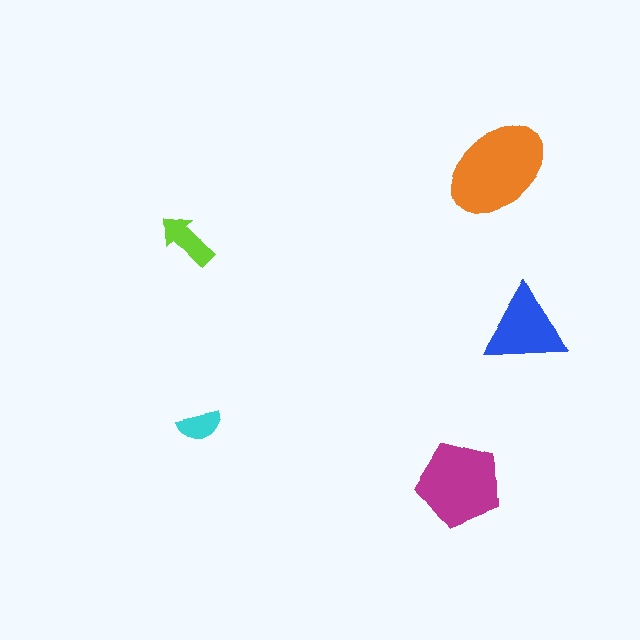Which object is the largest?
The orange ellipse.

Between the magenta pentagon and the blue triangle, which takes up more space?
The magenta pentagon.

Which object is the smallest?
The cyan semicircle.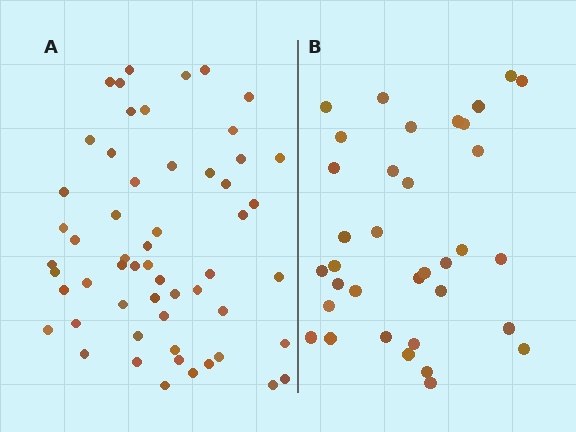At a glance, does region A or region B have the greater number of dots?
Region A (the left region) has more dots.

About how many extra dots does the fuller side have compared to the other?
Region A has approximately 20 more dots than region B.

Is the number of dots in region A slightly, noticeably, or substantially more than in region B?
Region A has substantially more. The ratio is roughly 1.6 to 1.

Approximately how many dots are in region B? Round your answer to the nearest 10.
About 40 dots. (The exact count is 35, which rounds to 40.)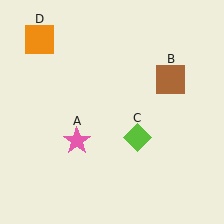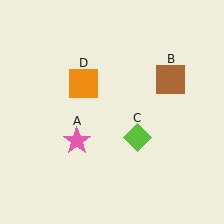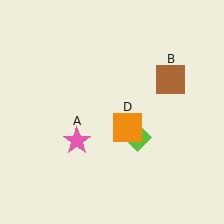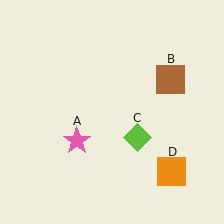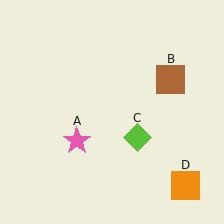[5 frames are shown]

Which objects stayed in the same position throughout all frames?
Pink star (object A) and brown square (object B) and lime diamond (object C) remained stationary.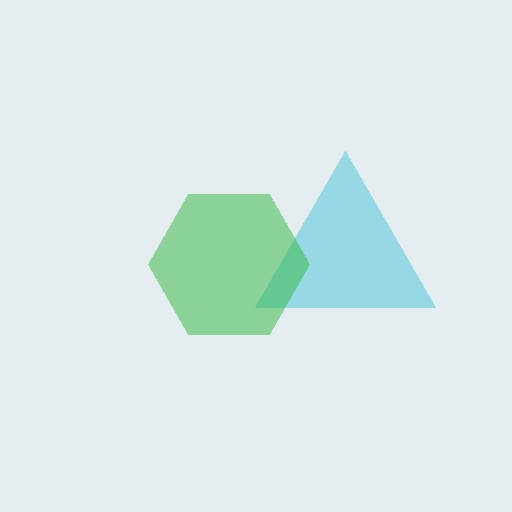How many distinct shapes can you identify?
There are 2 distinct shapes: a cyan triangle, a green hexagon.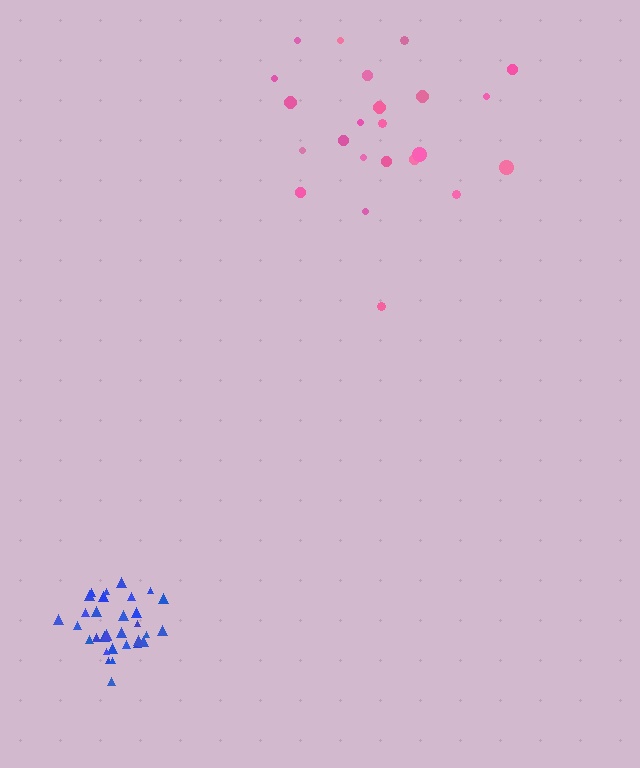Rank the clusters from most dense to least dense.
blue, pink.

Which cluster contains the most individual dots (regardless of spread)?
Blue (32).